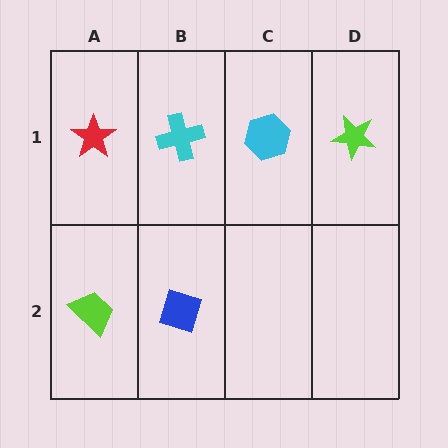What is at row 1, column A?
A red star.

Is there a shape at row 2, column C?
No, that cell is empty.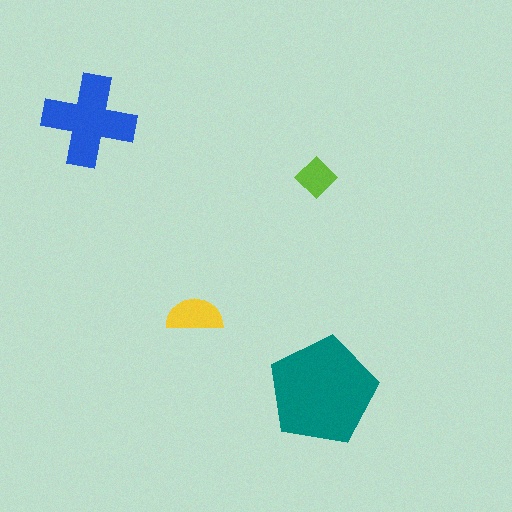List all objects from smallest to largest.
The lime diamond, the yellow semicircle, the blue cross, the teal pentagon.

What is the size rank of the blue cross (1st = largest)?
2nd.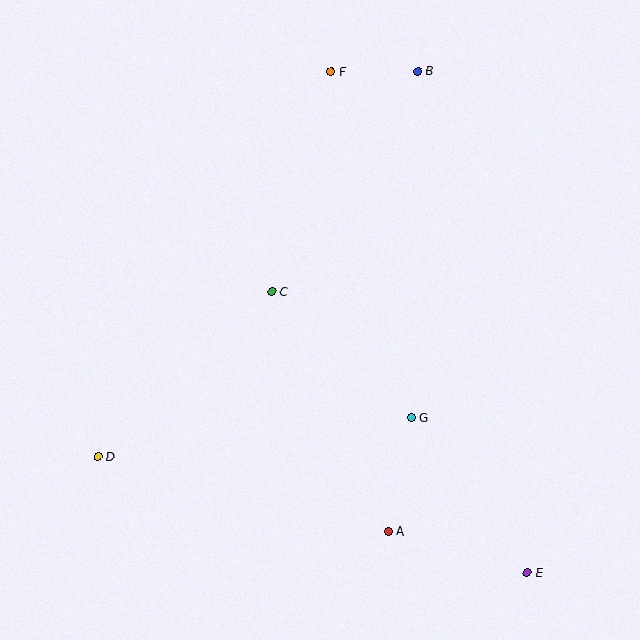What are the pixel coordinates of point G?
Point G is at (412, 417).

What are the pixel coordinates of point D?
Point D is at (98, 457).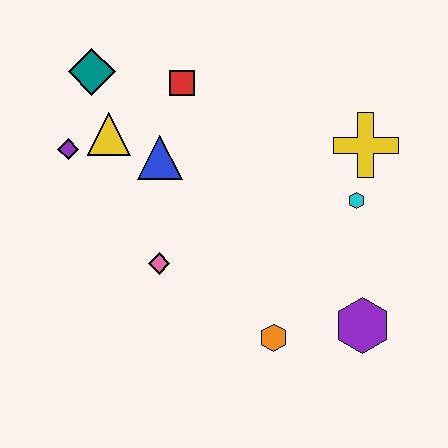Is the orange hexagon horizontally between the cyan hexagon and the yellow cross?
No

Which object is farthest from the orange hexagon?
The teal diamond is farthest from the orange hexagon.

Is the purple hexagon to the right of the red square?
Yes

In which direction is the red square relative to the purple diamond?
The red square is to the right of the purple diamond.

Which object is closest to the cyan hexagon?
The yellow cross is closest to the cyan hexagon.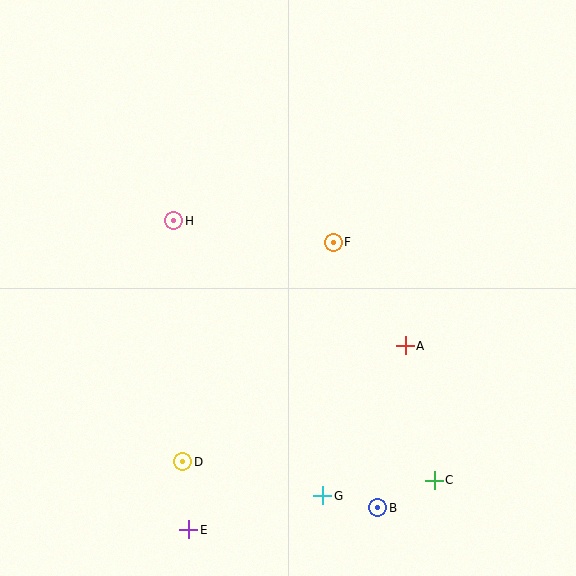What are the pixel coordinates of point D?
Point D is at (183, 462).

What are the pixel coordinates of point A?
Point A is at (405, 346).